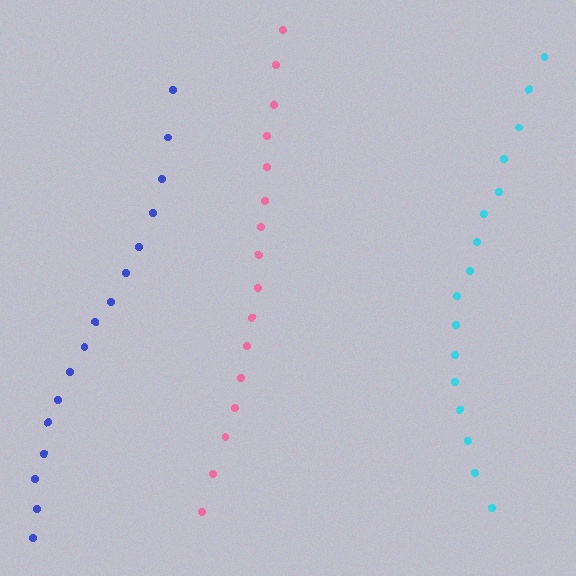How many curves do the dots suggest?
There are 3 distinct paths.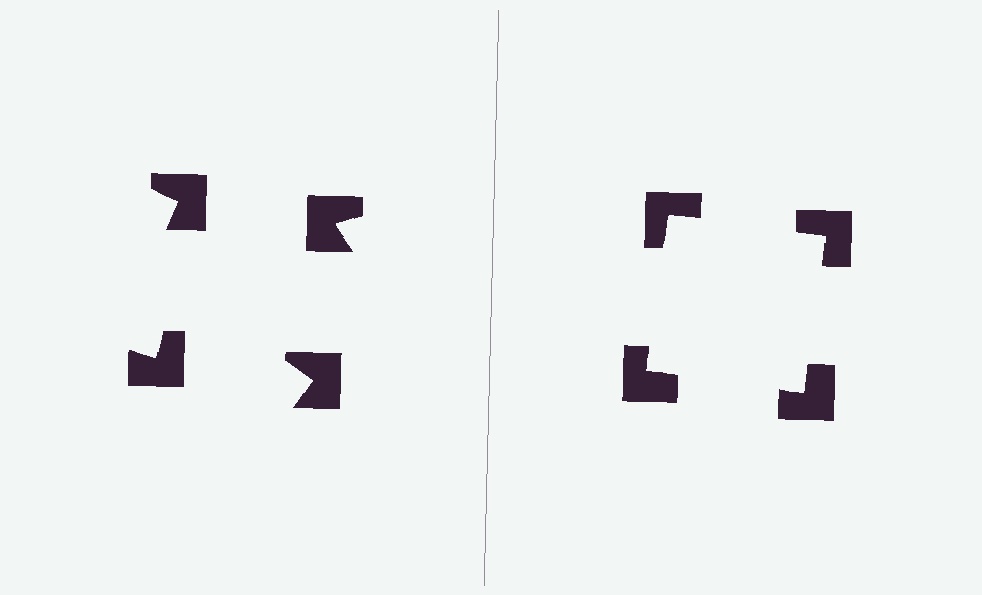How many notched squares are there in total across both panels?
8 — 4 on each side.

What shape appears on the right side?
An illusory square.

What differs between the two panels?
The notched squares are positioned identically on both sides; only the wedge orientations differ. On the right they align to a square; on the left they are misaligned.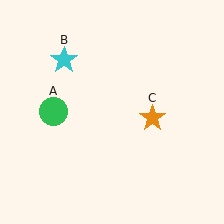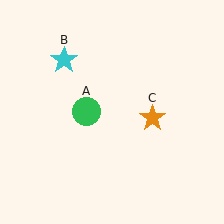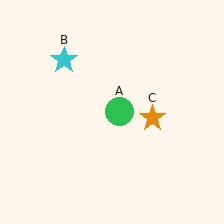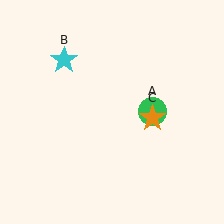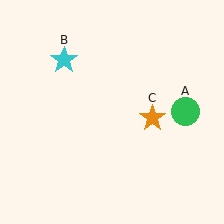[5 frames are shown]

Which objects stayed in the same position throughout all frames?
Cyan star (object B) and orange star (object C) remained stationary.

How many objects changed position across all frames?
1 object changed position: green circle (object A).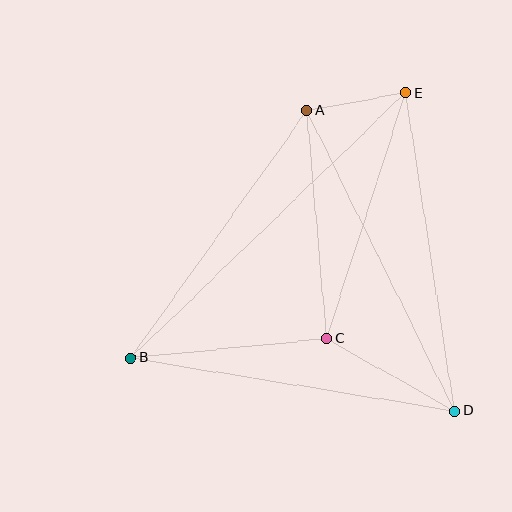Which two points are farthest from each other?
Points B and E are farthest from each other.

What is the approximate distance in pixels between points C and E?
The distance between C and E is approximately 258 pixels.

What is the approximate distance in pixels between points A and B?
The distance between A and B is approximately 303 pixels.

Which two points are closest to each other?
Points A and E are closest to each other.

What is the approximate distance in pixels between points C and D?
The distance between C and D is approximately 147 pixels.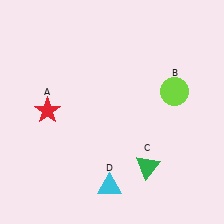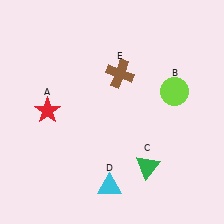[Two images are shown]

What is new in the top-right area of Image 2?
A brown cross (E) was added in the top-right area of Image 2.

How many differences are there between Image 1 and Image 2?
There is 1 difference between the two images.